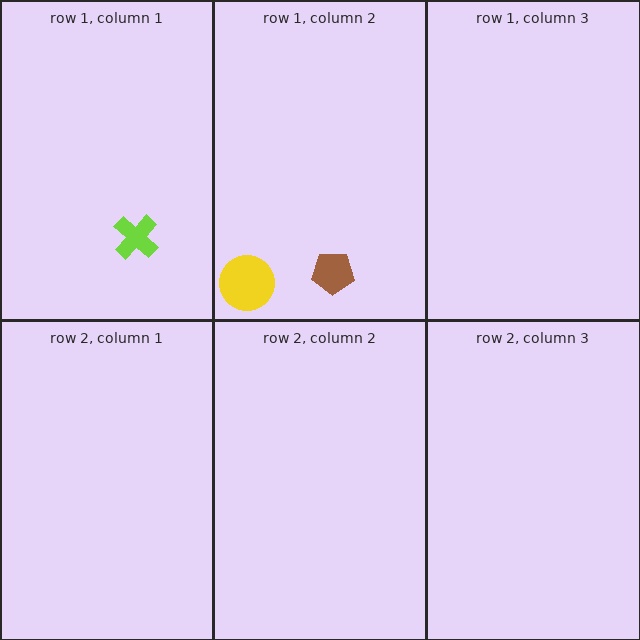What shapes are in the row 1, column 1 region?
The lime cross.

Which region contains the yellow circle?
The row 1, column 2 region.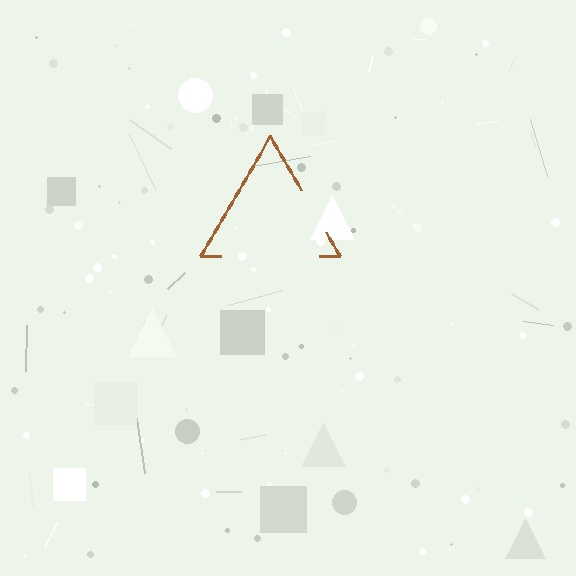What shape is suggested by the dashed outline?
The dashed outline suggests a triangle.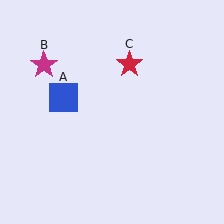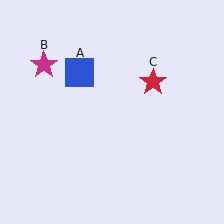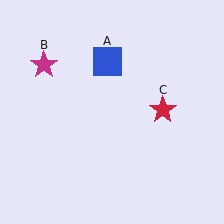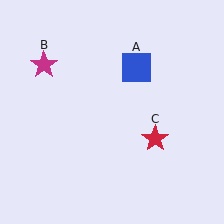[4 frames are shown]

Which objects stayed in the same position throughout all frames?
Magenta star (object B) remained stationary.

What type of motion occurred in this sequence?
The blue square (object A), red star (object C) rotated clockwise around the center of the scene.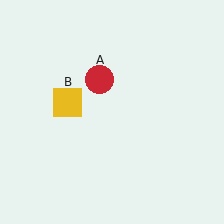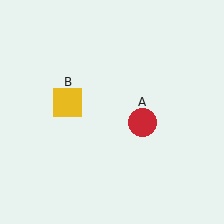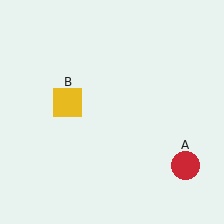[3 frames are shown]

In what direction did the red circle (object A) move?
The red circle (object A) moved down and to the right.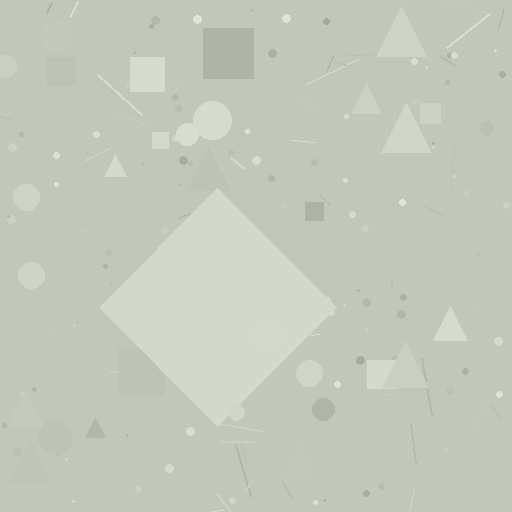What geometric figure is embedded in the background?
A diamond is embedded in the background.